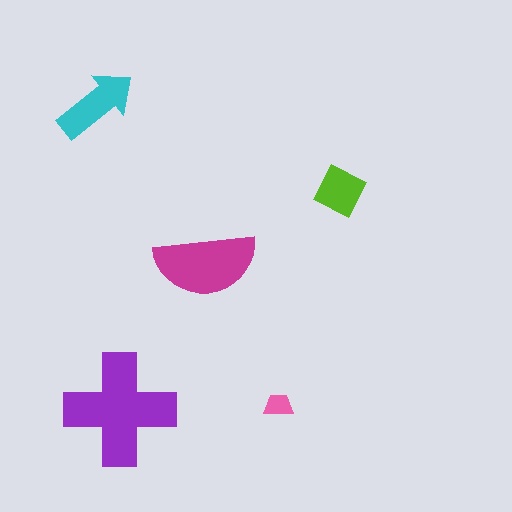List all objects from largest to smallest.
The purple cross, the magenta semicircle, the cyan arrow, the lime square, the pink trapezoid.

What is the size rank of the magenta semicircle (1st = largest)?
2nd.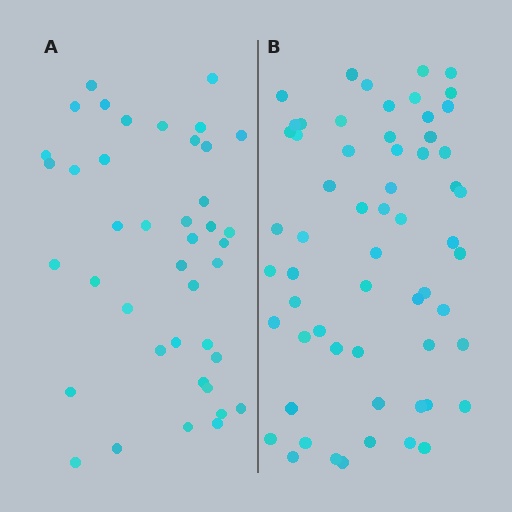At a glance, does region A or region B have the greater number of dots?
Region B (the right region) has more dots.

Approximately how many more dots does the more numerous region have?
Region B has approximately 20 more dots than region A.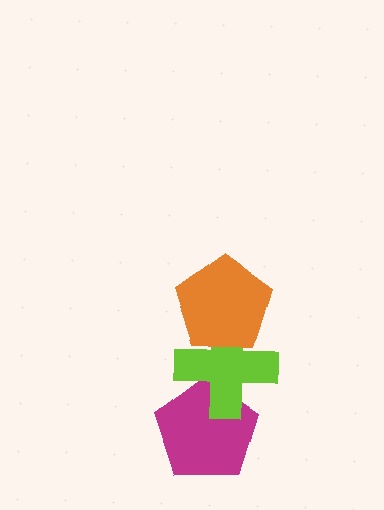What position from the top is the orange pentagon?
The orange pentagon is 1st from the top.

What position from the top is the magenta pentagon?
The magenta pentagon is 3rd from the top.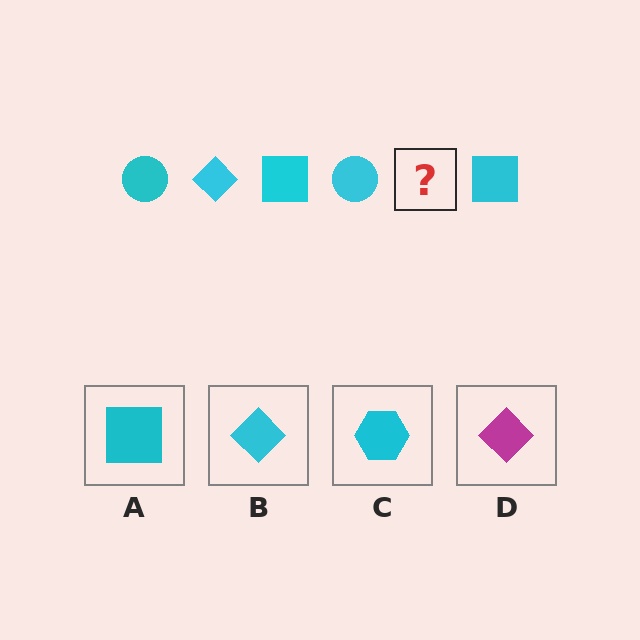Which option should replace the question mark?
Option B.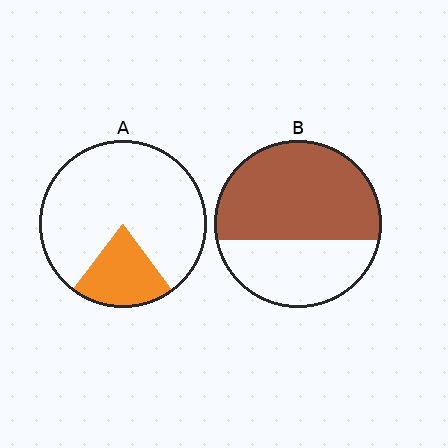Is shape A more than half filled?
No.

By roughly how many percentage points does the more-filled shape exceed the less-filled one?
By roughly 40 percentage points (B over A).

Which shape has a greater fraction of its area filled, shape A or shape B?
Shape B.